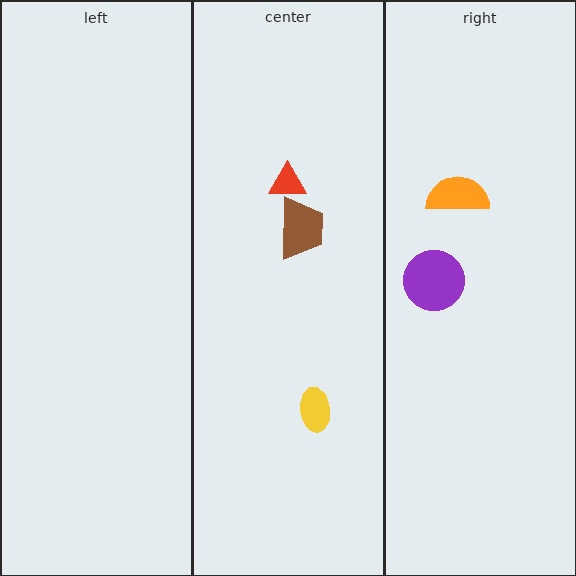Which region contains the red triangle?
The center region.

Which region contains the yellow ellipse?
The center region.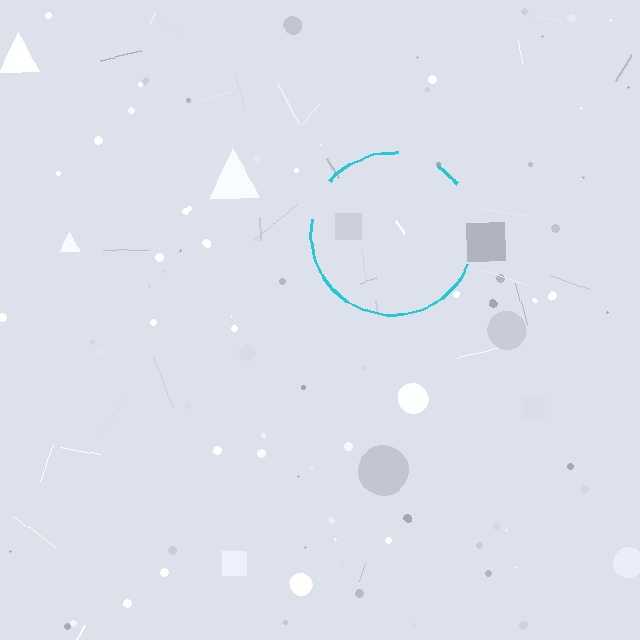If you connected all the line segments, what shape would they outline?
They would outline a circle.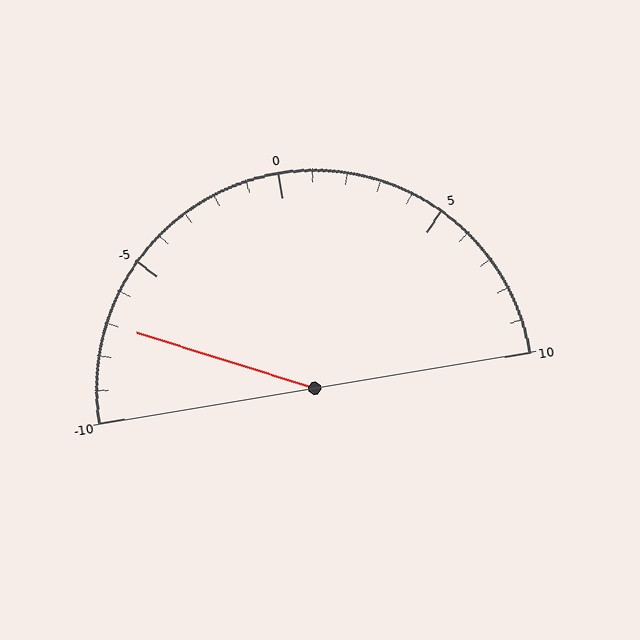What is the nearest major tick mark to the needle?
The nearest major tick mark is -5.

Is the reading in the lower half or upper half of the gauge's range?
The reading is in the lower half of the range (-10 to 10).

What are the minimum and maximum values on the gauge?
The gauge ranges from -10 to 10.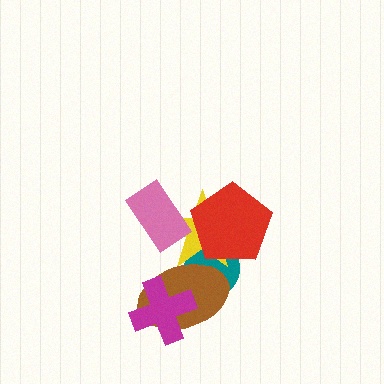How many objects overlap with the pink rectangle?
1 object overlaps with the pink rectangle.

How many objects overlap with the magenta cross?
1 object overlaps with the magenta cross.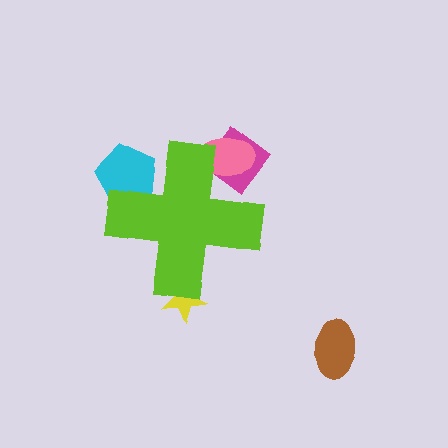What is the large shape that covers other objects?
A lime cross.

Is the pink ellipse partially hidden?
Yes, the pink ellipse is partially hidden behind the lime cross.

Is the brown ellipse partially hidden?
No, the brown ellipse is fully visible.